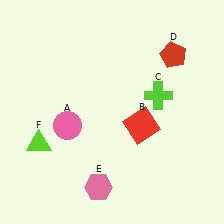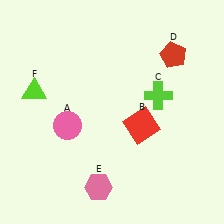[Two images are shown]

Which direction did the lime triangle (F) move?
The lime triangle (F) moved up.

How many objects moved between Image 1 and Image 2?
1 object moved between the two images.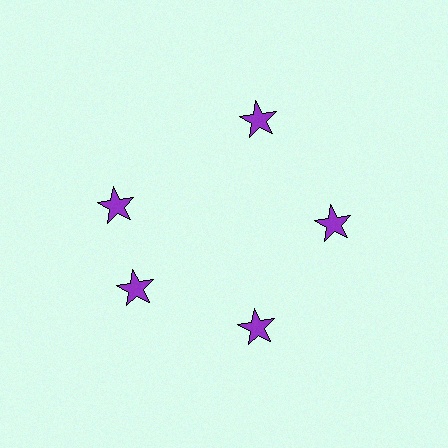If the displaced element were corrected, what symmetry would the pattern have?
It would have 5-fold rotational symmetry — the pattern would map onto itself every 72 degrees.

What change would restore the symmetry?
The symmetry would be restored by rotating it back into even spacing with its neighbors so that all 5 stars sit at equal angles and equal distance from the center.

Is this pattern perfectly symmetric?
No. The 5 purple stars are arranged in a ring, but one element near the 10 o'clock position is rotated out of alignment along the ring, breaking the 5-fold rotational symmetry.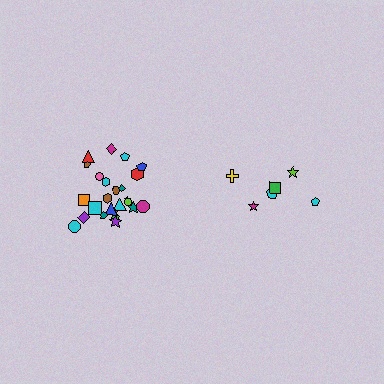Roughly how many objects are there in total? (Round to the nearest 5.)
Roughly 30 objects in total.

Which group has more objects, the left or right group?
The left group.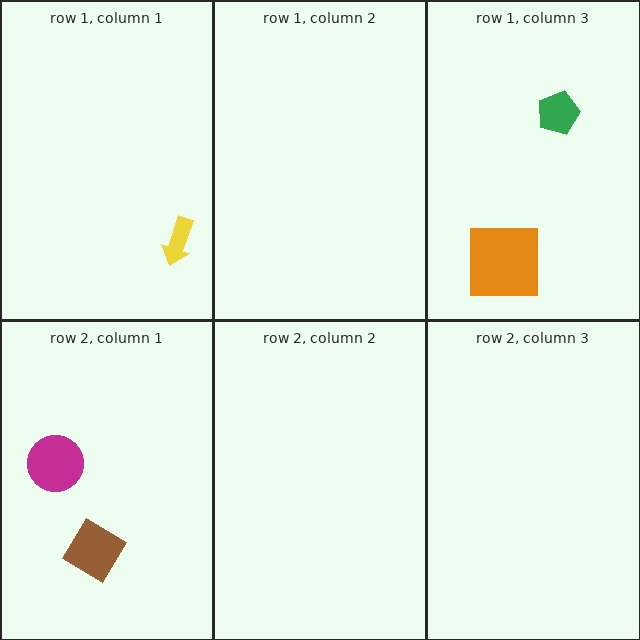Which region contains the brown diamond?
The row 2, column 1 region.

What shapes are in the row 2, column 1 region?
The magenta circle, the brown diamond.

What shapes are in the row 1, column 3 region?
The green pentagon, the orange square.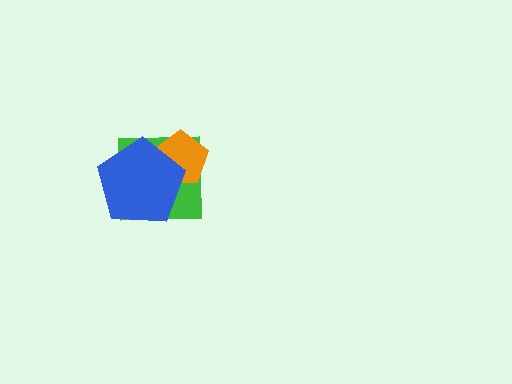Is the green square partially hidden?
Yes, it is partially covered by another shape.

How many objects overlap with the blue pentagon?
2 objects overlap with the blue pentagon.